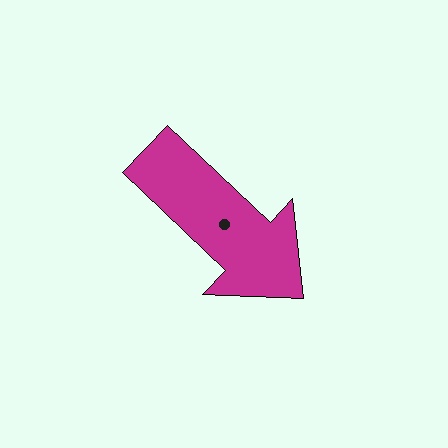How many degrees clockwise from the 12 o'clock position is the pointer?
Approximately 133 degrees.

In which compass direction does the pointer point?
Southeast.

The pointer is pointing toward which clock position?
Roughly 4 o'clock.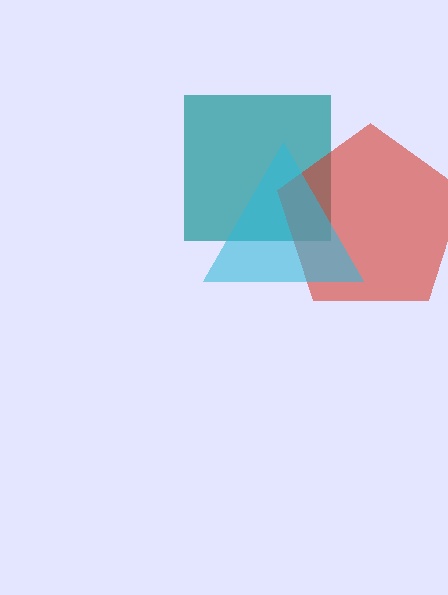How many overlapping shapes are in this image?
There are 3 overlapping shapes in the image.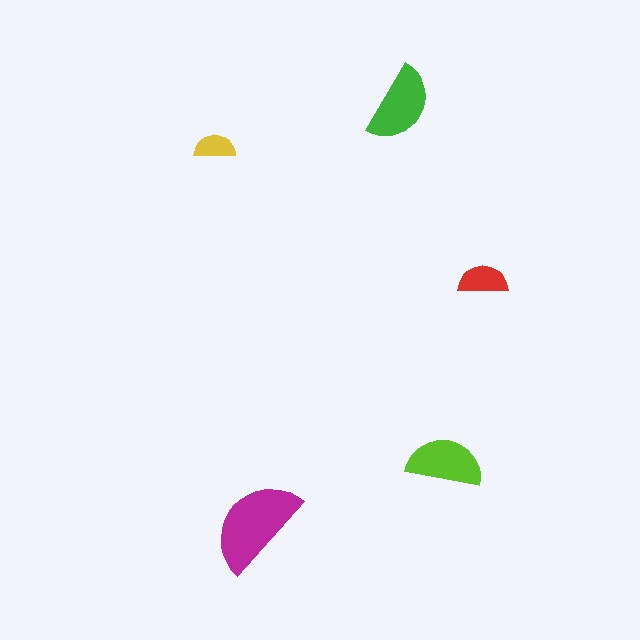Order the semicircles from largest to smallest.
the magenta one, the green one, the lime one, the red one, the yellow one.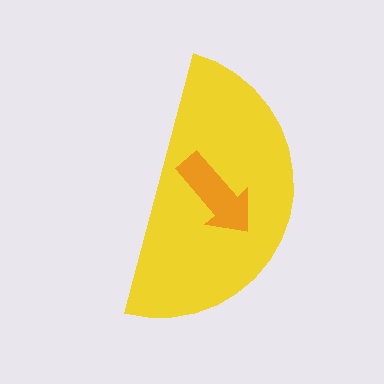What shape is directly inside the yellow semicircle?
The orange arrow.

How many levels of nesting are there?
2.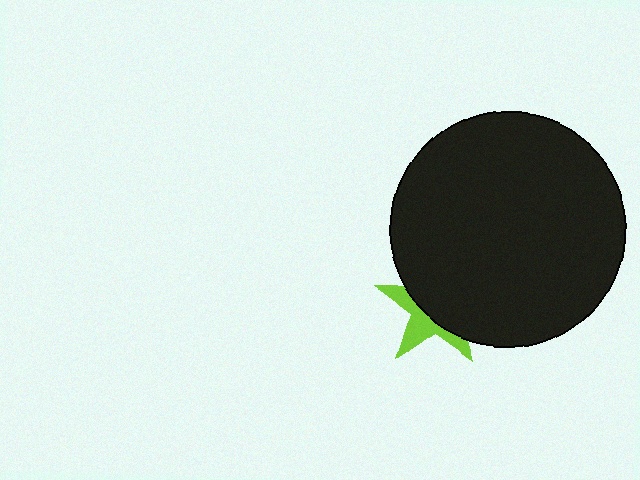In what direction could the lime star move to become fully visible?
The lime star could move toward the lower-left. That would shift it out from behind the black circle entirely.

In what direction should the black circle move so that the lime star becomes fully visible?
The black circle should move toward the upper-right. That is the shortest direction to clear the overlap and leave the lime star fully visible.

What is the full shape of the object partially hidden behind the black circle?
The partially hidden object is a lime star.